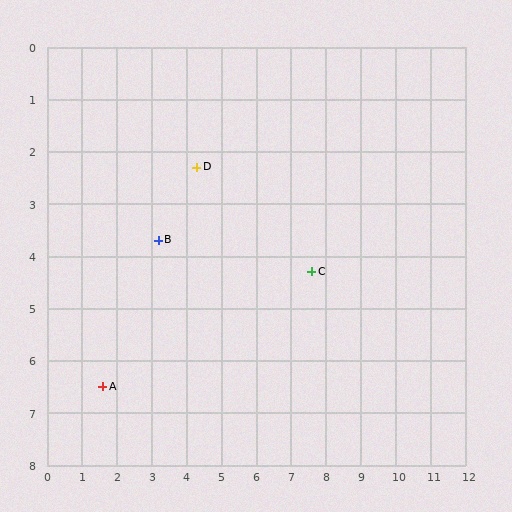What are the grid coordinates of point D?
Point D is at approximately (4.3, 2.3).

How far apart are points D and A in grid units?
Points D and A are about 5.0 grid units apart.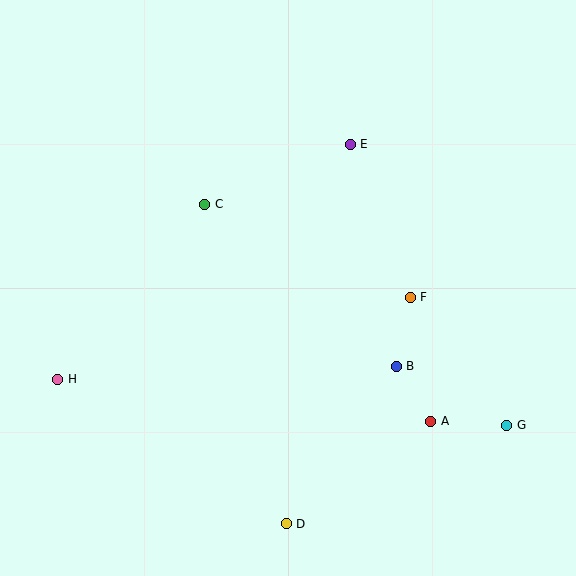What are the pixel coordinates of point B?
Point B is at (396, 366).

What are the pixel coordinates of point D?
Point D is at (286, 524).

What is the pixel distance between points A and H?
The distance between A and H is 375 pixels.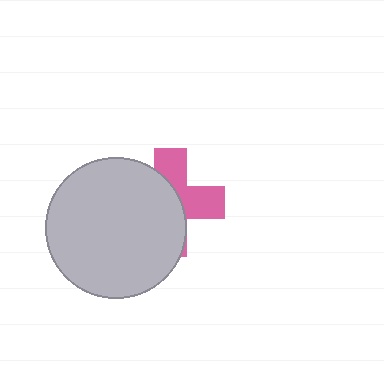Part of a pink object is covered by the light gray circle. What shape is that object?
It is a cross.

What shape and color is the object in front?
The object in front is a light gray circle.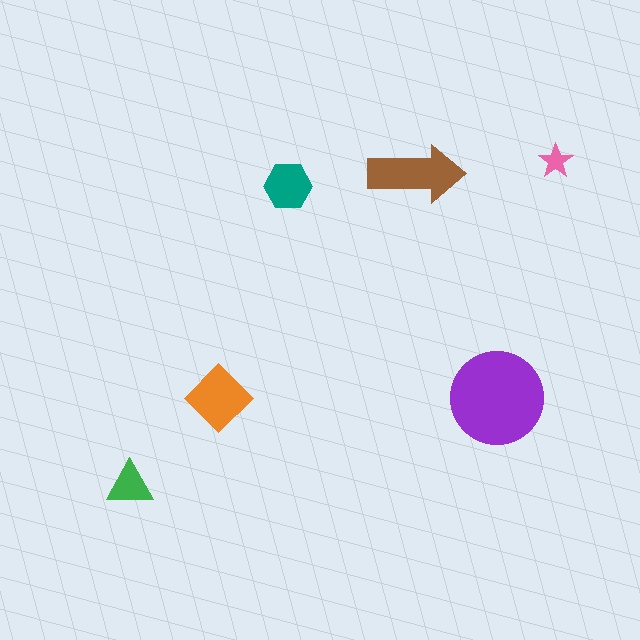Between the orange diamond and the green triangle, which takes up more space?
The orange diamond.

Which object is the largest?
The purple circle.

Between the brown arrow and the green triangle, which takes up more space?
The brown arrow.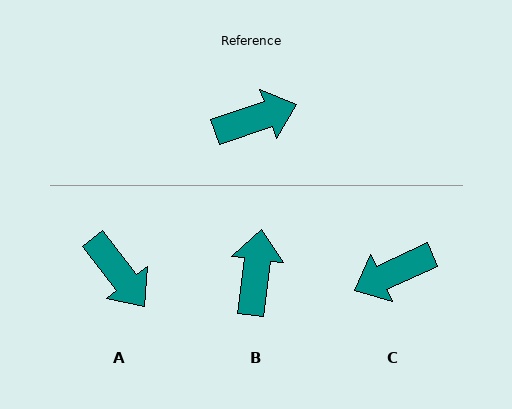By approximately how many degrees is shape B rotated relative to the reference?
Approximately 64 degrees counter-clockwise.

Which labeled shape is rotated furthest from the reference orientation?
C, about 174 degrees away.